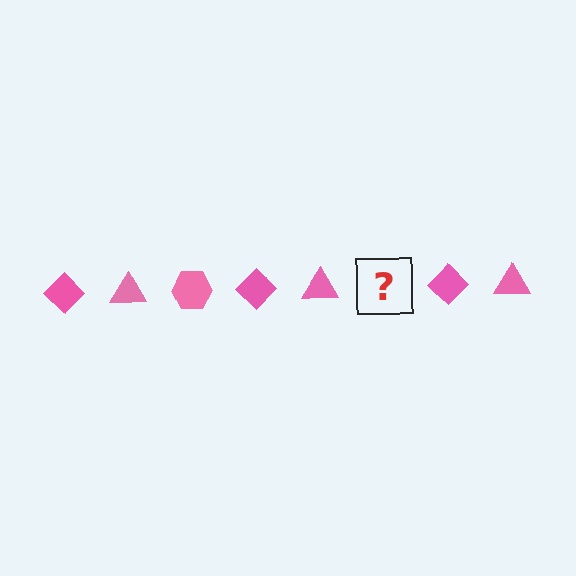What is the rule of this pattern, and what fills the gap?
The rule is that the pattern cycles through diamond, triangle, hexagon shapes in pink. The gap should be filled with a pink hexagon.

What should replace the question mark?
The question mark should be replaced with a pink hexagon.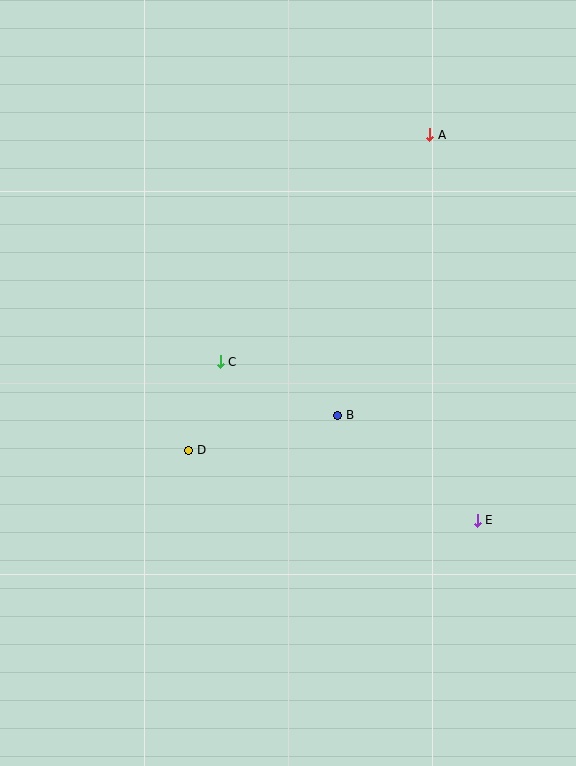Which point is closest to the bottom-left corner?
Point D is closest to the bottom-left corner.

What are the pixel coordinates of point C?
Point C is at (220, 362).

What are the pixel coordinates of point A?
Point A is at (430, 135).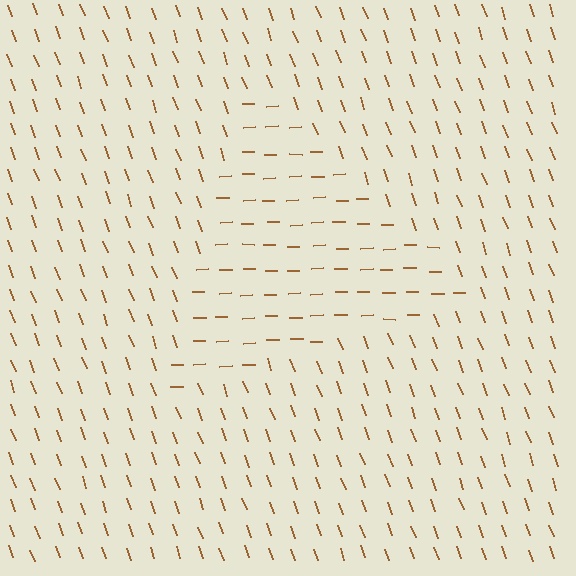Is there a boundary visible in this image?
Yes, there is a texture boundary formed by a change in line orientation.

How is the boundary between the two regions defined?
The boundary is defined purely by a change in line orientation (approximately 72 degrees difference). All lines are the same color and thickness.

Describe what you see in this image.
The image is filled with small brown line segments. A triangle region in the image has lines oriented differently from the surrounding lines, creating a visible texture boundary.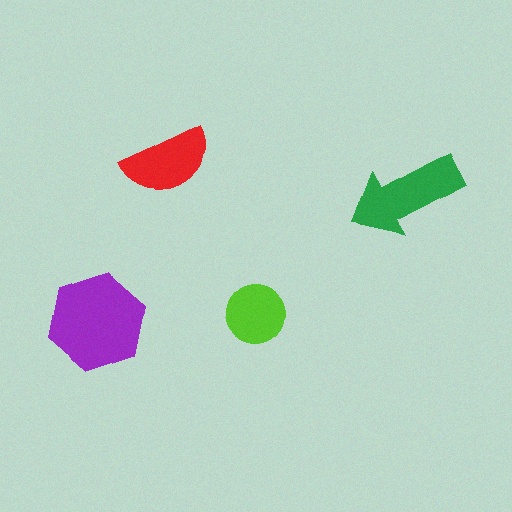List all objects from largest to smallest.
The purple hexagon, the green arrow, the red semicircle, the lime circle.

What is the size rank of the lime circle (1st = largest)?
4th.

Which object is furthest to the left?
The purple hexagon is leftmost.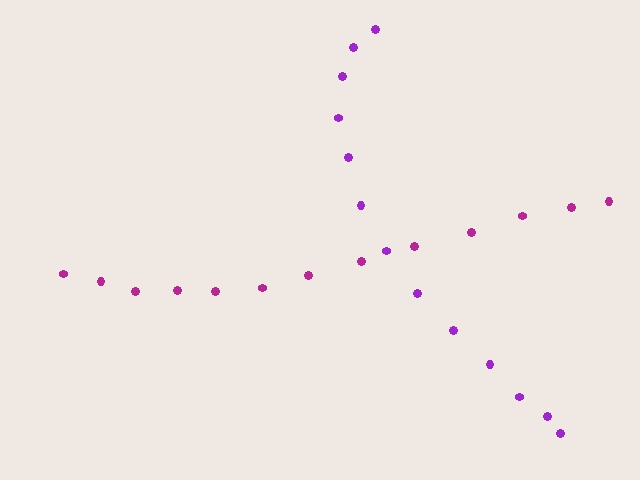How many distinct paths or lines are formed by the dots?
There are 2 distinct paths.